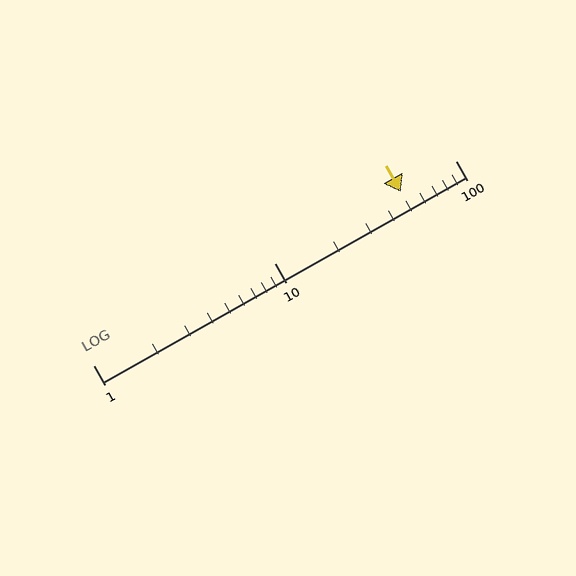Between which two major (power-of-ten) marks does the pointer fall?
The pointer is between 10 and 100.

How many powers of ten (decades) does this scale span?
The scale spans 2 decades, from 1 to 100.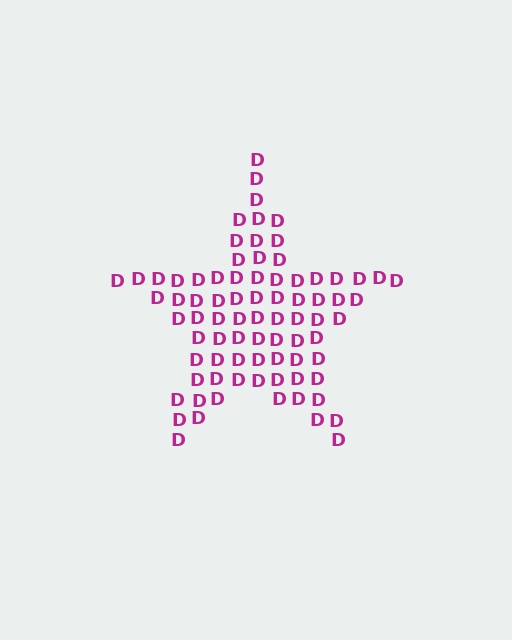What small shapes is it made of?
It is made of small letter D's.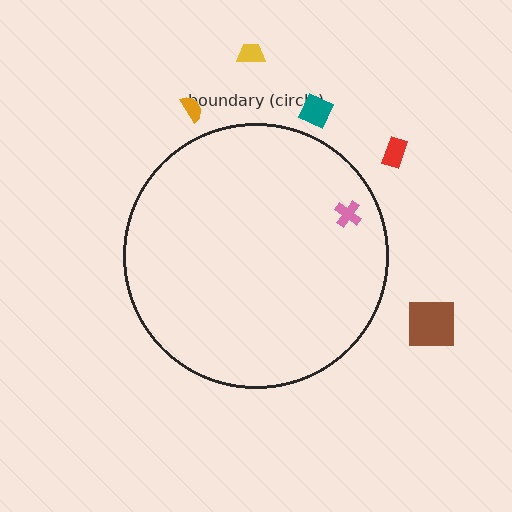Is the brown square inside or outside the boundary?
Outside.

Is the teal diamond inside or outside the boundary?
Outside.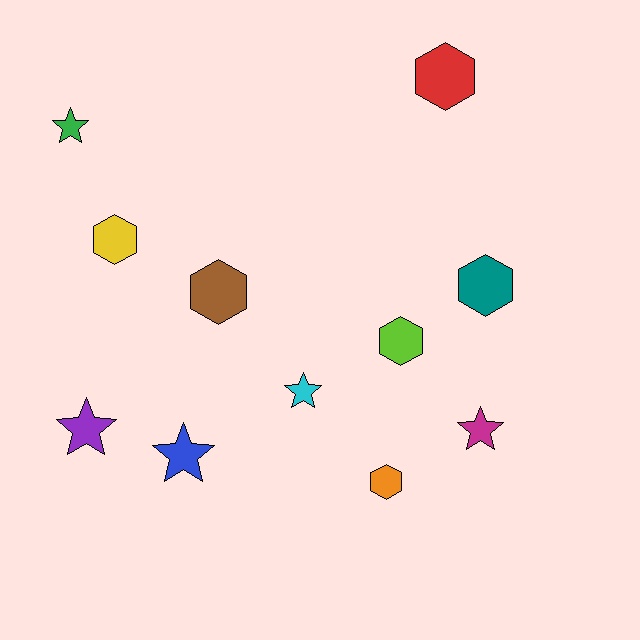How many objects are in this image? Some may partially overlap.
There are 11 objects.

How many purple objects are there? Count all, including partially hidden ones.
There is 1 purple object.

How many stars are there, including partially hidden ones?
There are 5 stars.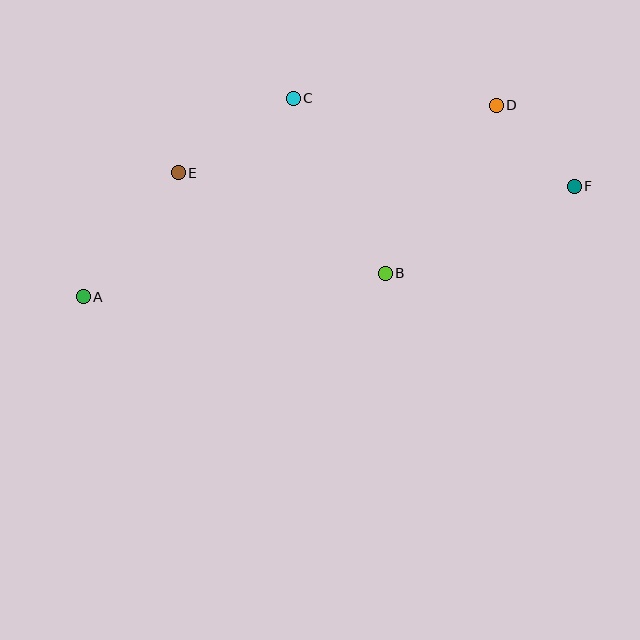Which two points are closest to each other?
Points D and F are closest to each other.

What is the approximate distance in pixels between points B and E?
The distance between B and E is approximately 230 pixels.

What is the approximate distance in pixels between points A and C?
The distance between A and C is approximately 289 pixels.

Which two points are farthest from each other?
Points A and F are farthest from each other.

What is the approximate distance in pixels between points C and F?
The distance between C and F is approximately 294 pixels.